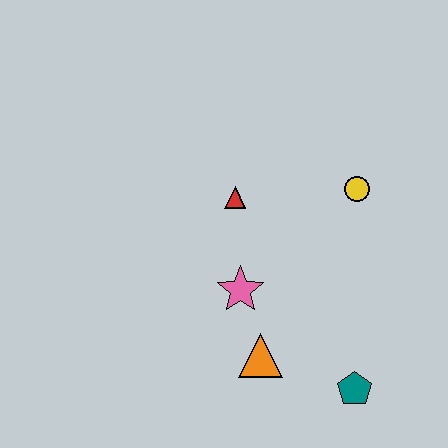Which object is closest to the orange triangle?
The pink star is closest to the orange triangle.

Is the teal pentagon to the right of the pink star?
Yes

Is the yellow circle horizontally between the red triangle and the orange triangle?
No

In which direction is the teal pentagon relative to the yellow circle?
The teal pentagon is below the yellow circle.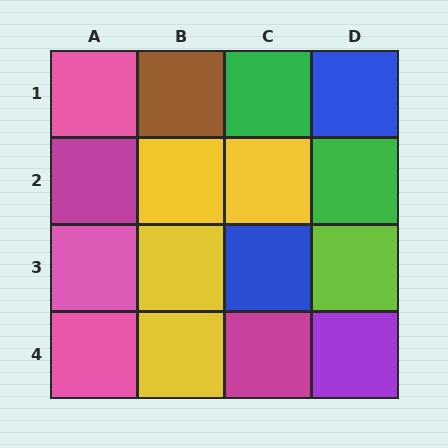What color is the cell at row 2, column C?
Yellow.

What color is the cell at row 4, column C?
Magenta.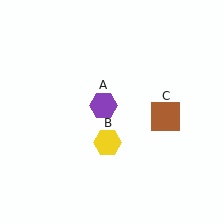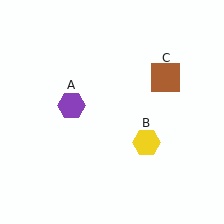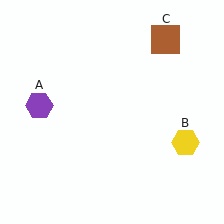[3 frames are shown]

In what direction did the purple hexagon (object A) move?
The purple hexagon (object A) moved left.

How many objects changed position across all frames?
3 objects changed position: purple hexagon (object A), yellow hexagon (object B), brown square (object C).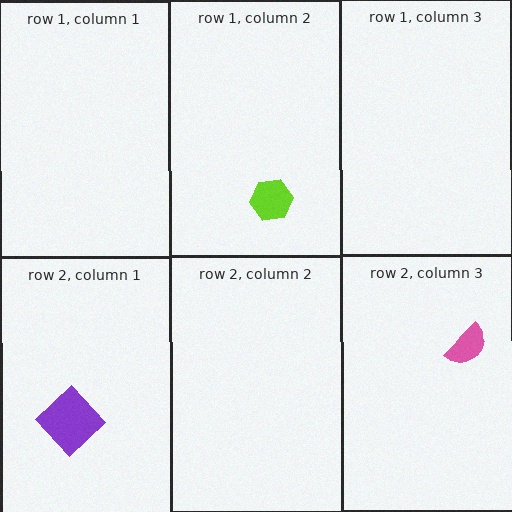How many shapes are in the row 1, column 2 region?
1.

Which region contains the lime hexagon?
The row 1, column 2 region.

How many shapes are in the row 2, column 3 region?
1.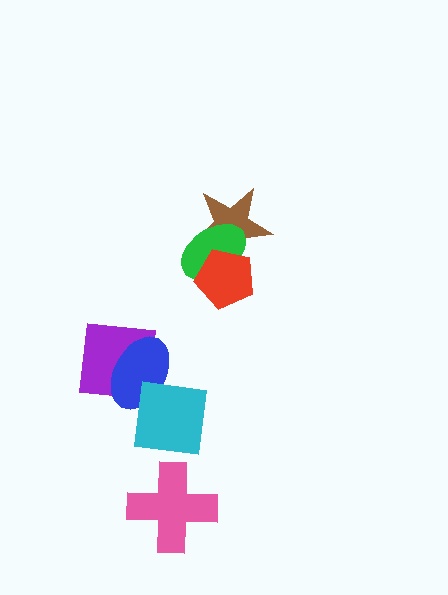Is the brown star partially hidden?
Yes, it is partially covered by another shape.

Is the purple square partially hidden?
Yes, it is partially covered by another shape.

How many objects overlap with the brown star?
2 objects overlap with the brown star.